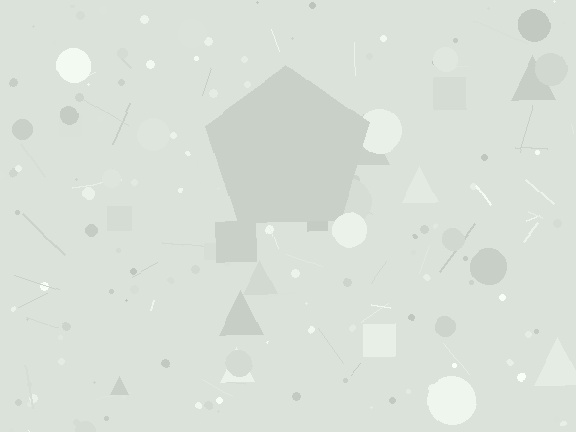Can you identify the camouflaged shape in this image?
The camouflaged shape is a pentagon.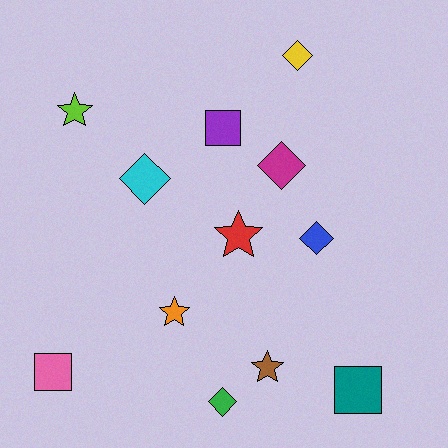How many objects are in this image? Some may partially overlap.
There are 12 objects.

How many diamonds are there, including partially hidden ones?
There are 5 diamonds.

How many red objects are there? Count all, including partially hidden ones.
There is 1 red object.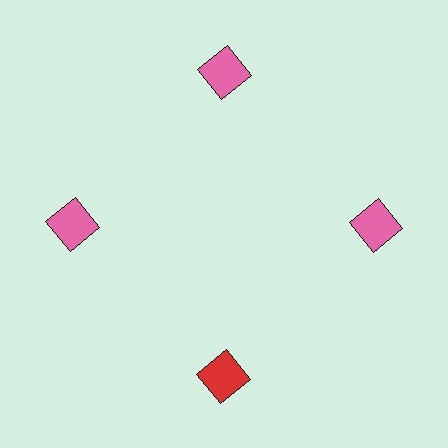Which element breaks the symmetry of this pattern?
The red square at roughly the 6 o'clock position breaks the symmetry. All other shapes are pink squares.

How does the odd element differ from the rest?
It has a different color: red instead of pink.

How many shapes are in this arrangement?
There are 4 shapes arranged in a ring pattern.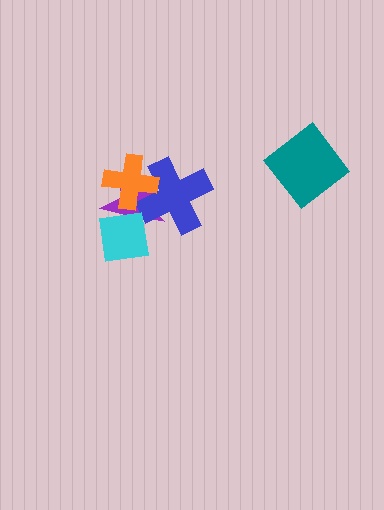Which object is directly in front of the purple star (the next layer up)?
The blue cross is directly in front of the purple star.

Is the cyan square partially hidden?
No, no other shape covers it.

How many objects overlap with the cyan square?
1 object overlaps with the cyan square.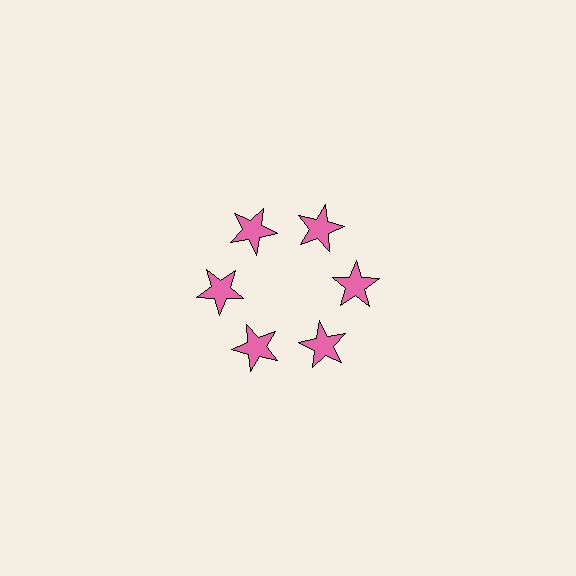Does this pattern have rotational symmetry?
Yes, this pattern has 6-fold rotational symmetry. It looks the same after rotating 60 degrees around the center.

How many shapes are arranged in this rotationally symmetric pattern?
There are 6 shapes, arranged in 6 groups of 1.